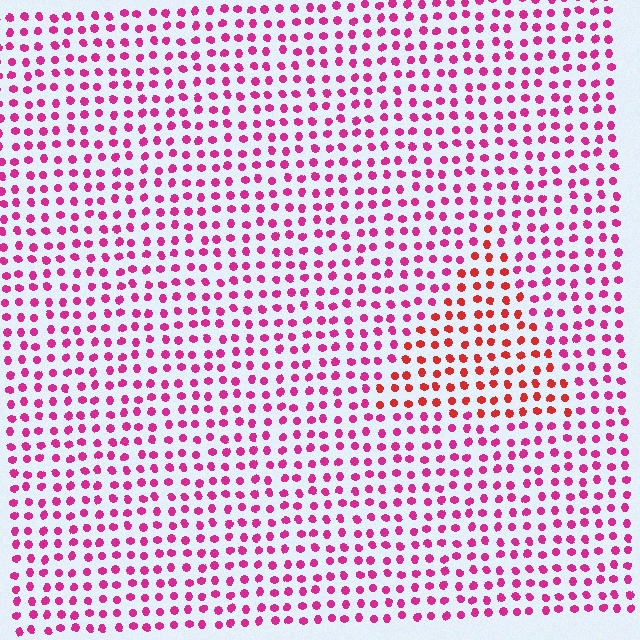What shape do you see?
I see a triangle.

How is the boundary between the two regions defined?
The boundary is defined purely by a slight shift in hue (about 35 degrees). Spacing, size, and orientation are identical on both sides.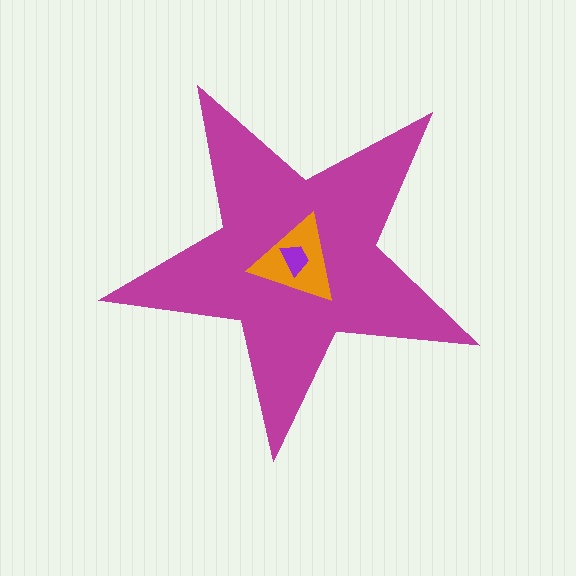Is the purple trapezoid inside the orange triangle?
Yes.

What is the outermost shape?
The magenta star.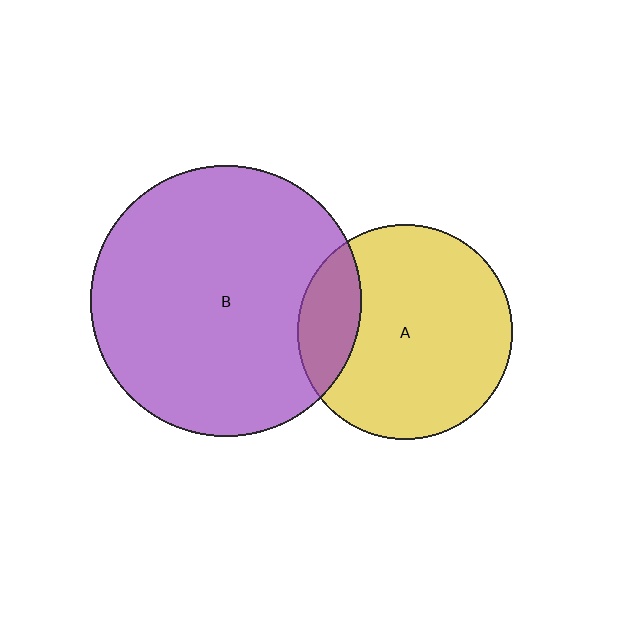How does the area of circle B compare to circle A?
Approximately 1.6 times.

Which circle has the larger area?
Circle B (purple).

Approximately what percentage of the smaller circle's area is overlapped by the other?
Approximately 20%.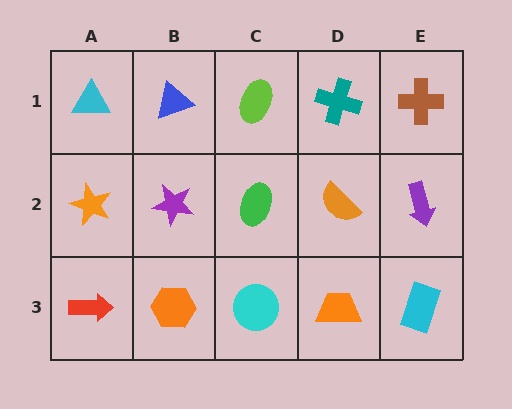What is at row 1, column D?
A teal cross.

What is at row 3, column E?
A cyan rectangle.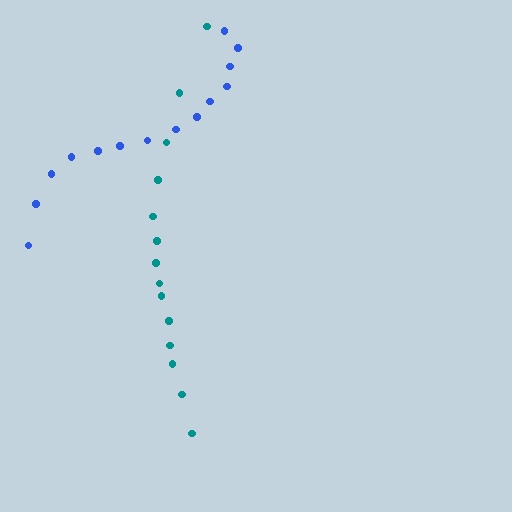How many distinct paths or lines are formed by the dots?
There are 2 distinct paths.